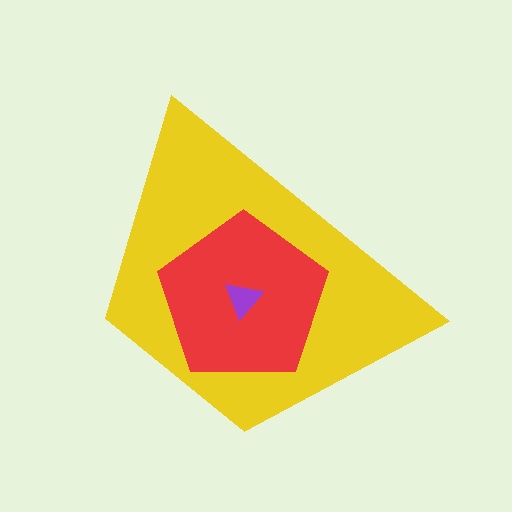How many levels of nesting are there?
3.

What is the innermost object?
The purple triangle.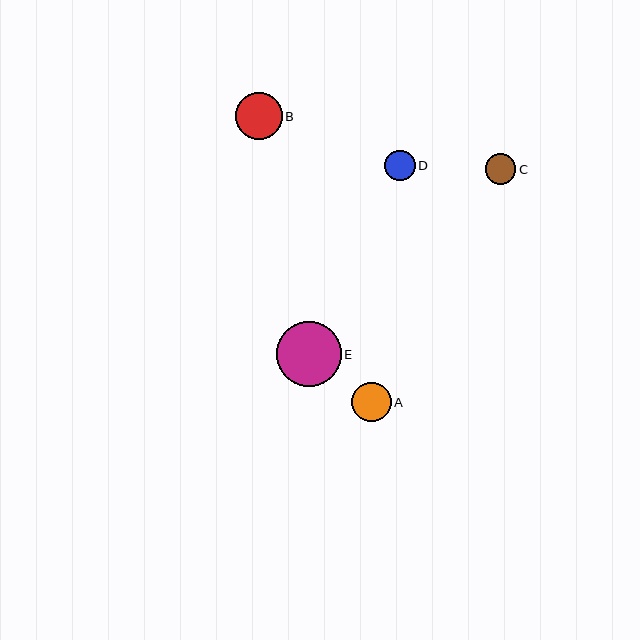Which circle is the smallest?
Circle C is the smallest with a size of approximately 30 pixels.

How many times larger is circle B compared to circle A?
Circle B is approximately 1.2 times the size of circle A.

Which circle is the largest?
Circle E is the largest with a size of approximately 65 pixels.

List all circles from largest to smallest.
From largest to smallest: E, B, A, D, C.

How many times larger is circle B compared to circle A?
Circle B is approximately 1.2 times the size of circle A.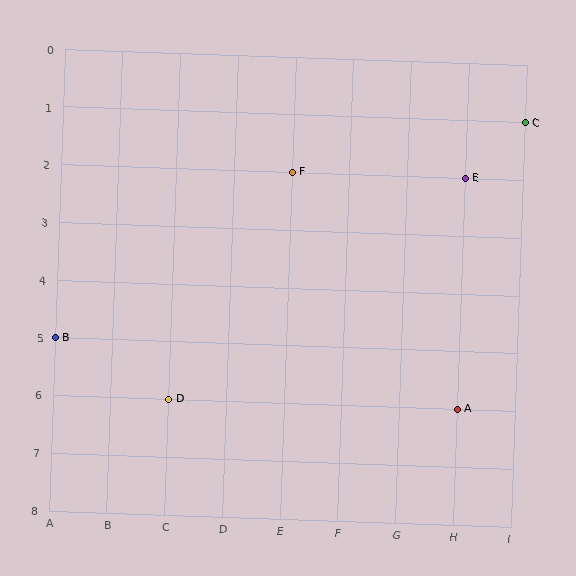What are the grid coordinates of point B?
Point B is at grid coordinates (A, 5).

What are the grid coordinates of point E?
Point E is at grid coordinates (H, 2).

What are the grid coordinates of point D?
Point D is at grid coordinates (C, 6).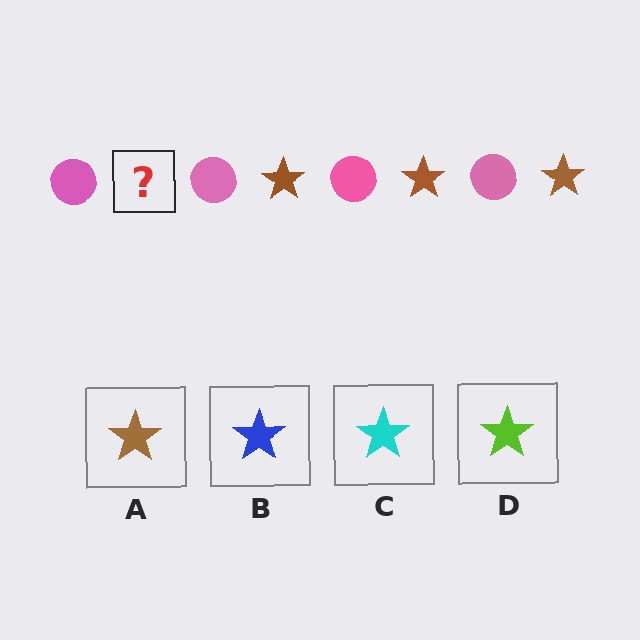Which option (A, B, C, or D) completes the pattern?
A.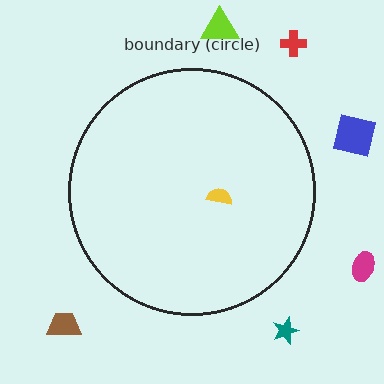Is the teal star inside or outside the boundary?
Outside.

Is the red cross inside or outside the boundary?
Outside.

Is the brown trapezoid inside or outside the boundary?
Outside.